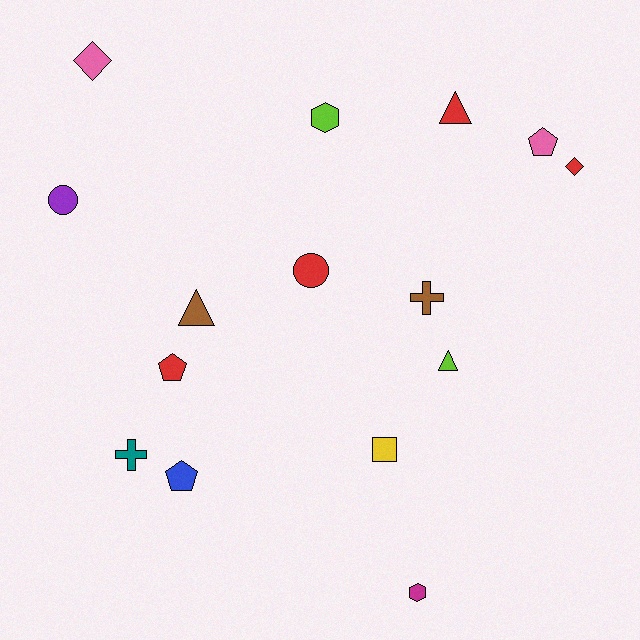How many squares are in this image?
There is 1 square.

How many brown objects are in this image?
There are 2 brown objects.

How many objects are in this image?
There are 15 objects.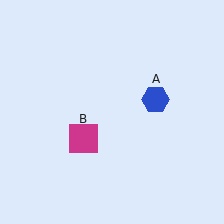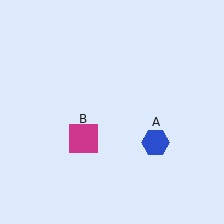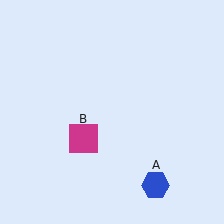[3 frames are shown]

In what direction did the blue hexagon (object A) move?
The blue hexagon (object A) moved down.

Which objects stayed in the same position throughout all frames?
Magenta square (object B) remained stationary.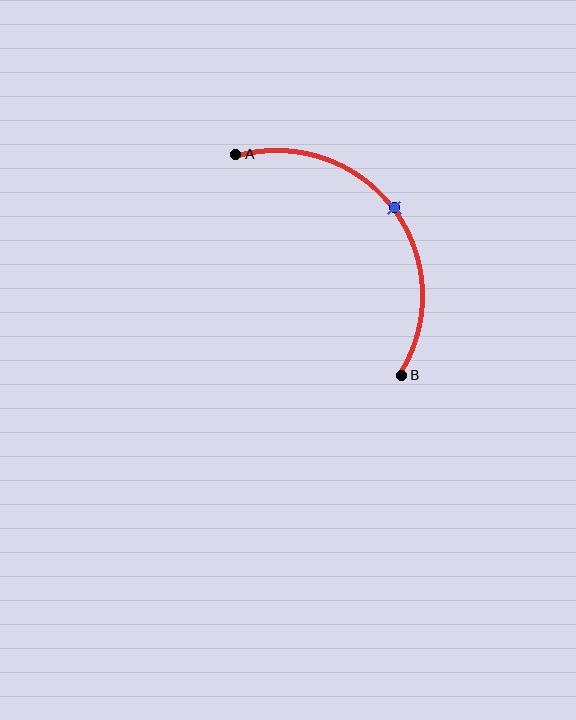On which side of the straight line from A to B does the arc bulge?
The arc bulges above and to the right of the straight line connecting A and B.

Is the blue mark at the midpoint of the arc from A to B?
Yes. The blue mark lies on the arc at equal arc-length from both A and B — it is the arc midpoint.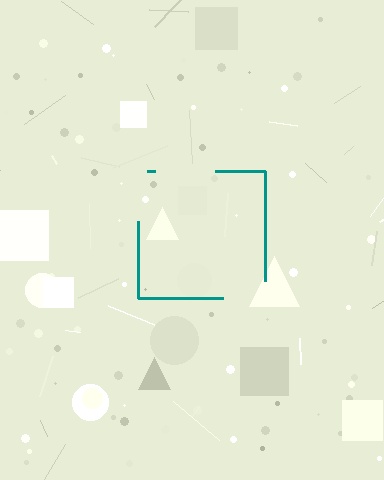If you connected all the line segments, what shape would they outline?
They would outline a square.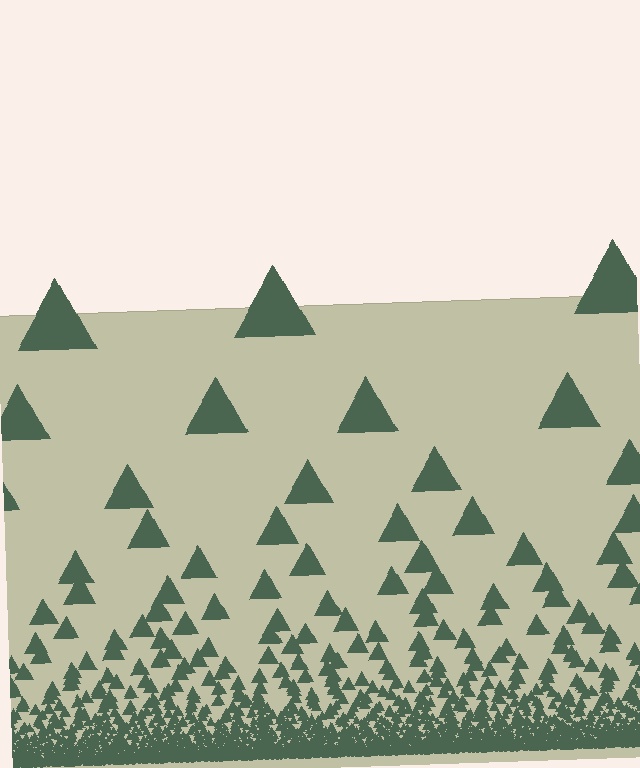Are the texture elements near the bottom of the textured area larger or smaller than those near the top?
Smaller. The gradient is inverted — elements near the bottom are smaller and denser.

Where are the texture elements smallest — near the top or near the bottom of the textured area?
Near the bottom.